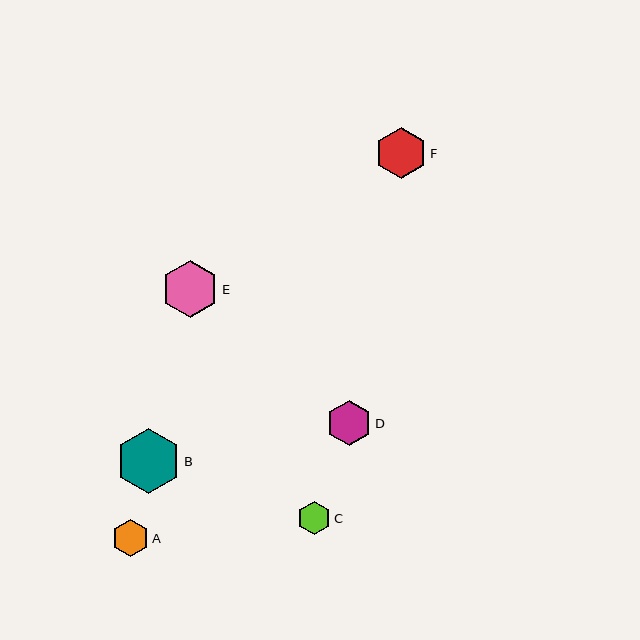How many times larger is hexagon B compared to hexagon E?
Hexagon B is approximately 1.1 times the size of hexagon E.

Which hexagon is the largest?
Hexagon B is the largest with a size of approximately 64 pixels.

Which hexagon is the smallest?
Hexagon C is the smallest with a size of approximately 33 pixels.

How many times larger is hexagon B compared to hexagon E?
Hexagon B is approximately 1.1 times the size of hexagon E.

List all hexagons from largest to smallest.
From largest to smallest: B, E, F, D, A, C.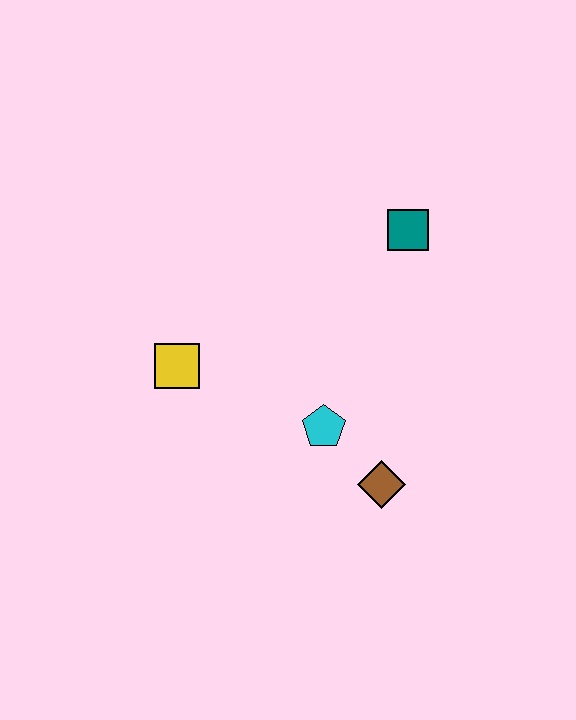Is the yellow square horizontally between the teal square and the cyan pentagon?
No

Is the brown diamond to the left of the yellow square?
No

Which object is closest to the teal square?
The cyan pentagon is closest to the teal square.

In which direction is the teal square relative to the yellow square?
The teal square is to the right of the yellow square.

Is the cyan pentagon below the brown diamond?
No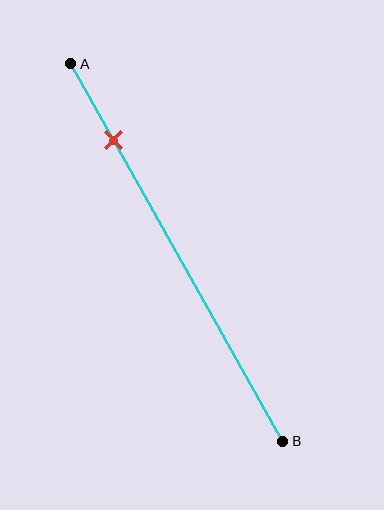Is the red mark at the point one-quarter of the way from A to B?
No, the mark is at about 20% from A, not at the 25% one-quarter point.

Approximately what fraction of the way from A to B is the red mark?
The red mark is approximately 20% of the way from A to B.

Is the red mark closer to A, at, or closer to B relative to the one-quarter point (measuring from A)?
The red mark is closer to point A than the one-quarter point of segment AB.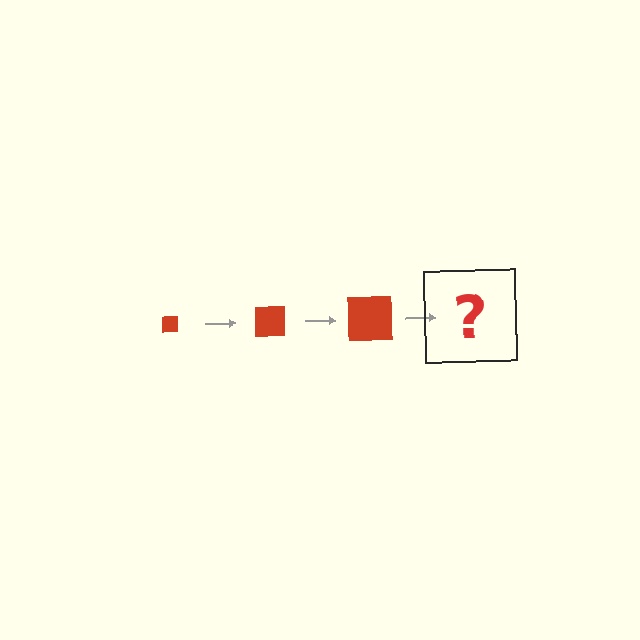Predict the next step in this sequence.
The next step is a red square, larger than the previous one.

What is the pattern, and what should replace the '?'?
The pattern is that the square gets progressively larger each step. The '?' should be a red square, larger than the previous one.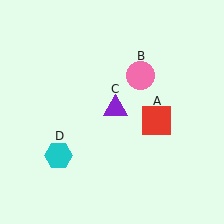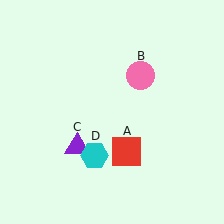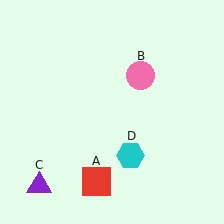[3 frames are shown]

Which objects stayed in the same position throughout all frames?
Pink circle (object B) remained stationary.